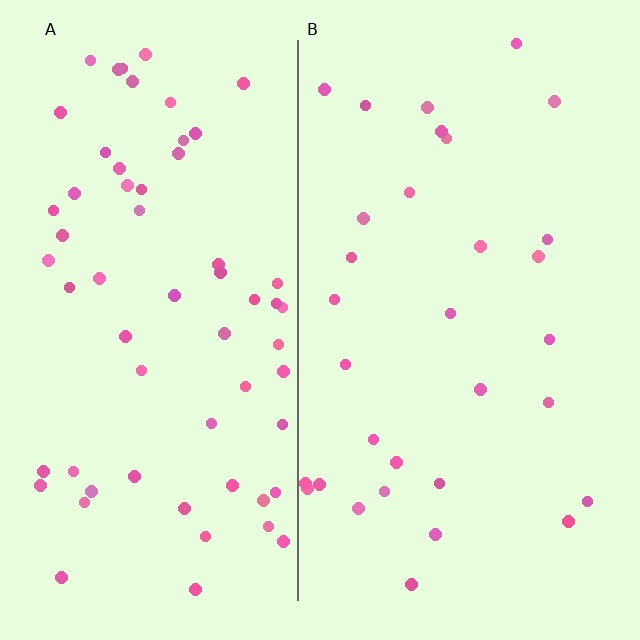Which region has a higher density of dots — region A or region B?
A (the left).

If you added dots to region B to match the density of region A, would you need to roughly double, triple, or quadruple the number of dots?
Approximately double.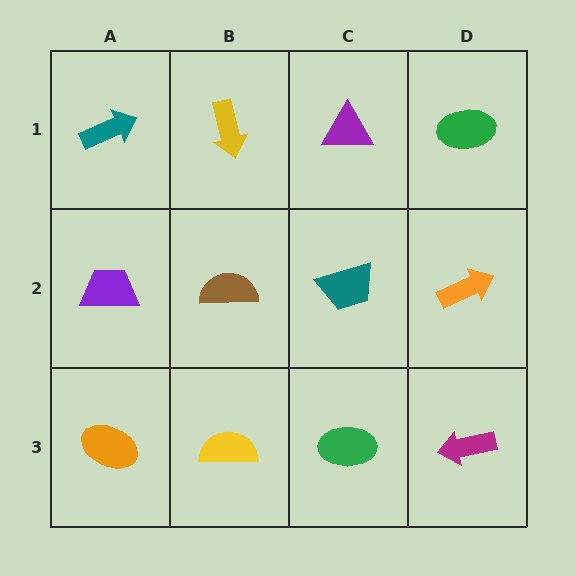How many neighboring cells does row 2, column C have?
4.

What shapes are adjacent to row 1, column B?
A brown semicircle (row 2, column B), a teal arrow (row 1, column A), a purple triangle (row 1, column C).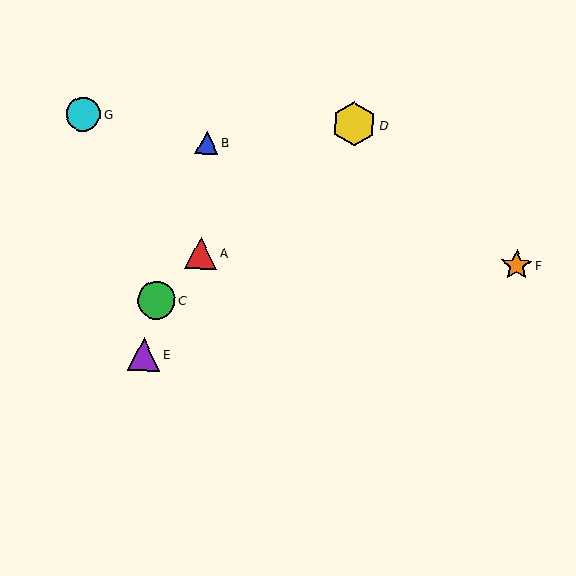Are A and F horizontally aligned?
Yes, both are at y≈253.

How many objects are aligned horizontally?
2 objects (A, F) are aligned horizontally.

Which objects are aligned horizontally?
Objects A, F are aligned horizontally.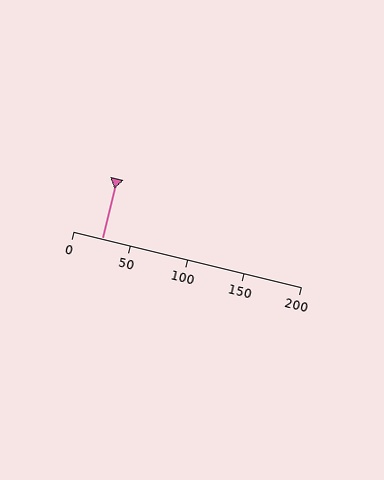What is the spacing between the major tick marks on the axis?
The major ticks are spaced 50 apart.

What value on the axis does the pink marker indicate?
The marker indicates approximately 25.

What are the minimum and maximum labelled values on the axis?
The axis runs from 0 to 200.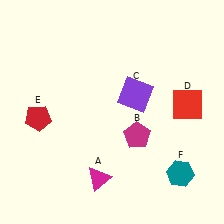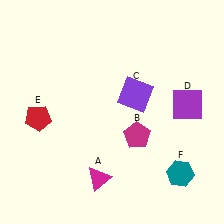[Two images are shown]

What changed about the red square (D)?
In Image 1, D is red. In Image 2, it changed to purple.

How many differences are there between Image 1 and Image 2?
There is 1 difference between the two images.